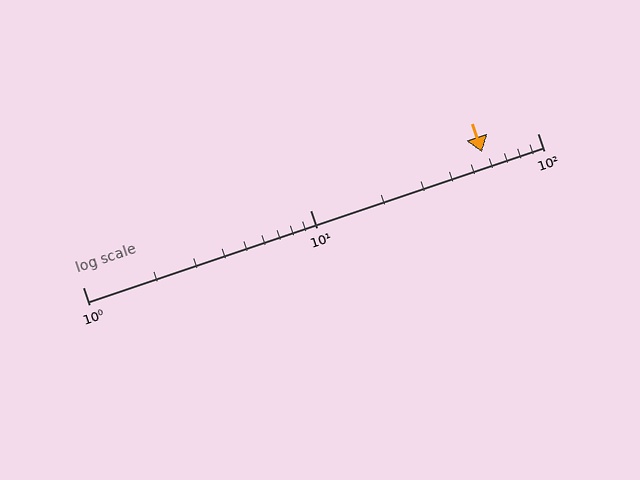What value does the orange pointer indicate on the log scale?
The pointer indicates approximately 57.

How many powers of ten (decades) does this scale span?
The scale spans 2 decades, from 1 to 100.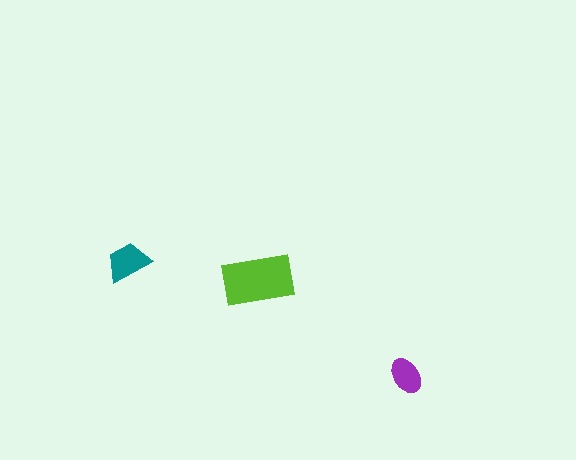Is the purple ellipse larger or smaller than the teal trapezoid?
Smaller.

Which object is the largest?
The lime rectangle.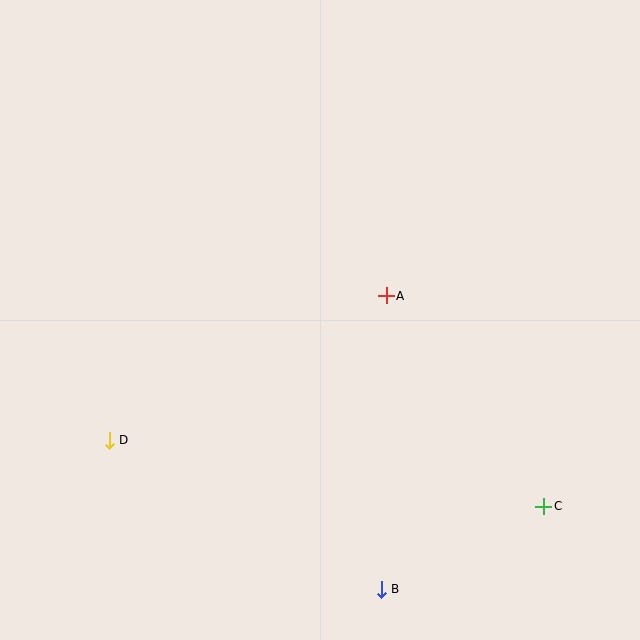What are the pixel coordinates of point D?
Point D is at (109, 440).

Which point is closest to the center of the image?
Point A at (386, 296) is closest to the center.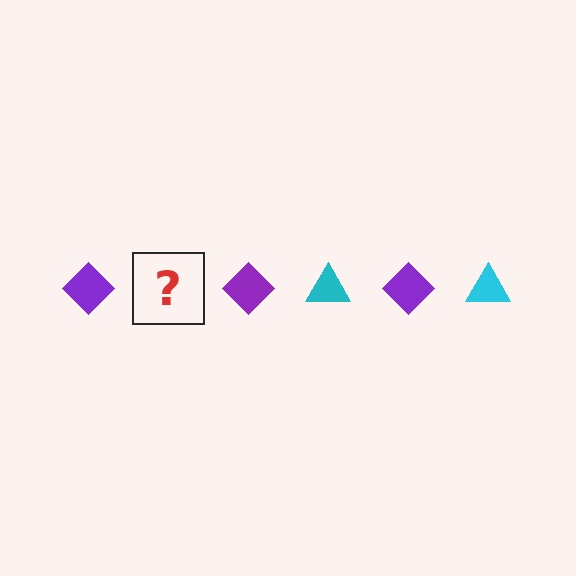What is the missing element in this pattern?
The missing element is a cyan triangle.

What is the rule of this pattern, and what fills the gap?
The rule is that the pattern alternates between purple diamond and cyan triangle. The gap should be filled with a cyan triangle.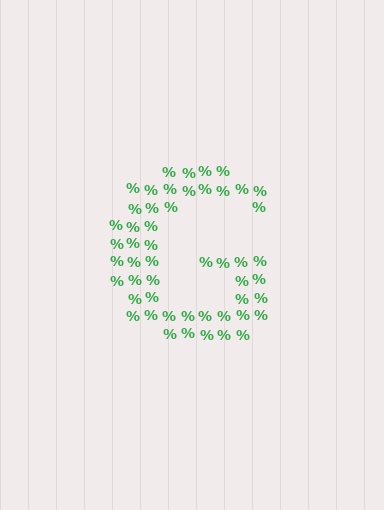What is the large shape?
The large shape is the letter G.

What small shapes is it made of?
It is made of small percent signs.